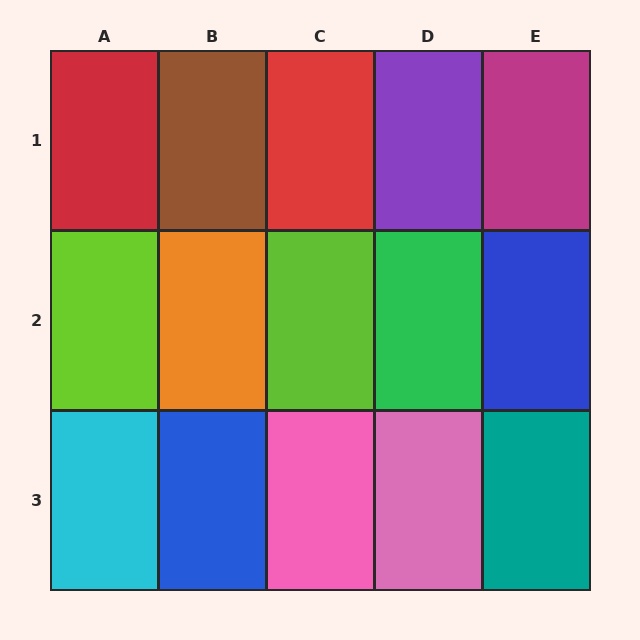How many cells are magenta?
1 cell is magenta.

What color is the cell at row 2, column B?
Orange.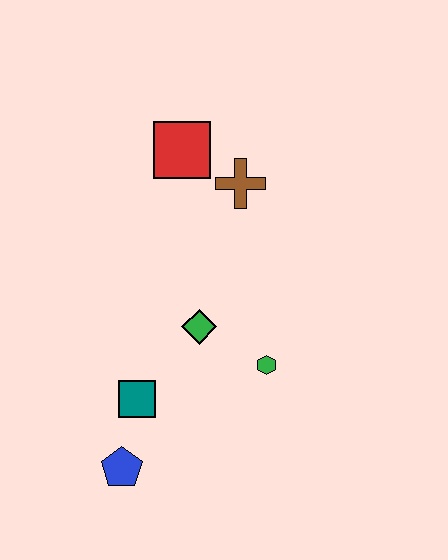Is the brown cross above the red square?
No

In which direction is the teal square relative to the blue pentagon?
The teal square is above the blue pentagon.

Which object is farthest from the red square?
The blue pentagon is farthest from the red square.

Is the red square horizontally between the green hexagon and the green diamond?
No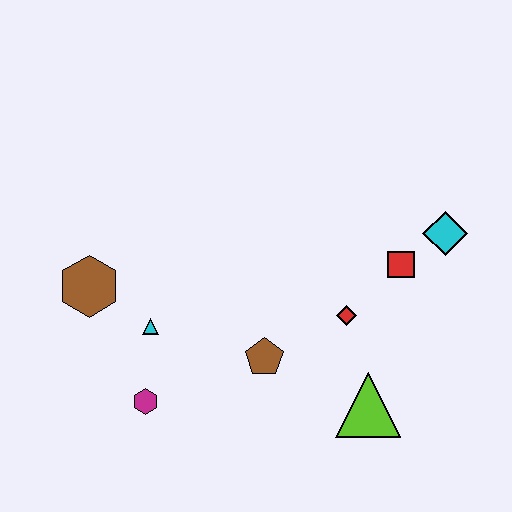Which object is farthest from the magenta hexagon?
The cyan diamond is farthest from the magenta hexagon.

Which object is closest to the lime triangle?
The red diamond is closest to the lime triangle.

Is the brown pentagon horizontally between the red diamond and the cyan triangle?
Yes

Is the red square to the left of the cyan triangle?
No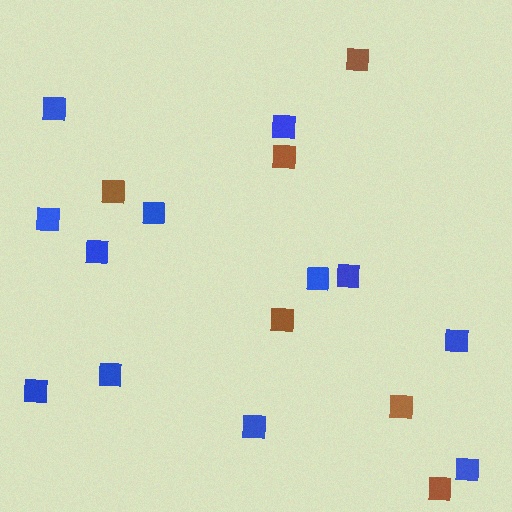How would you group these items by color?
There are 2 groups: one group of brown squares (6) and one group of blue squares (12).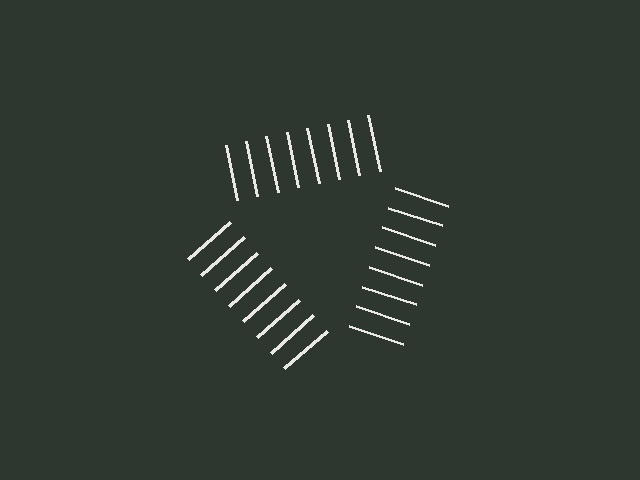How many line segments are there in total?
24 — 8 along each of the 3 edges.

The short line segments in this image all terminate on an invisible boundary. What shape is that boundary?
An illusory triangle — the line segments terminate on its edges but no continuous stroke is drawn.